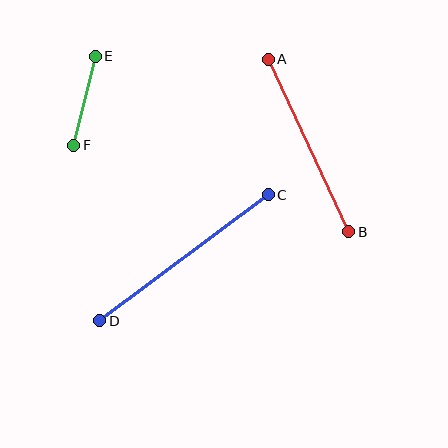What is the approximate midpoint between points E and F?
The midpoint is at approximately (85, 101) pixels.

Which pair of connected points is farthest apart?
Points C and D are farthest apart.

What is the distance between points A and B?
The distance is approximately 190 pixels.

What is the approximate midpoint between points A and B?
The midpoint is at approximately (309, 146) pixels.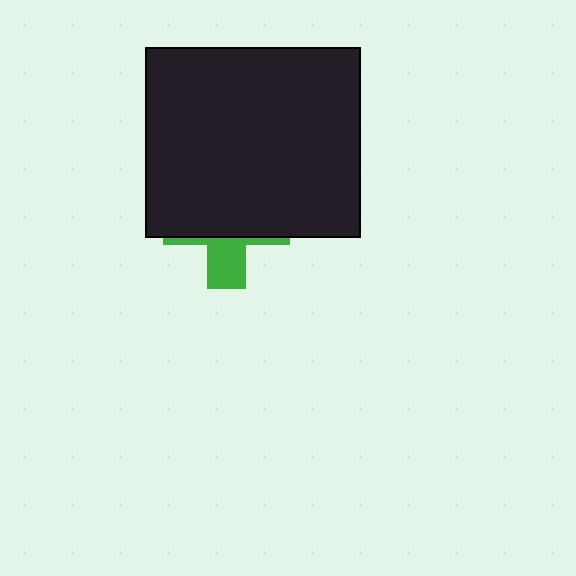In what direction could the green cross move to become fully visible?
The green cross could move down. That would shift it out from behind the black rectangle entirely.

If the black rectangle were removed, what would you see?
You would see the complete green cross.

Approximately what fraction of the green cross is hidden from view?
Roughly 68% of the green cross is hidden behind the black rectangle.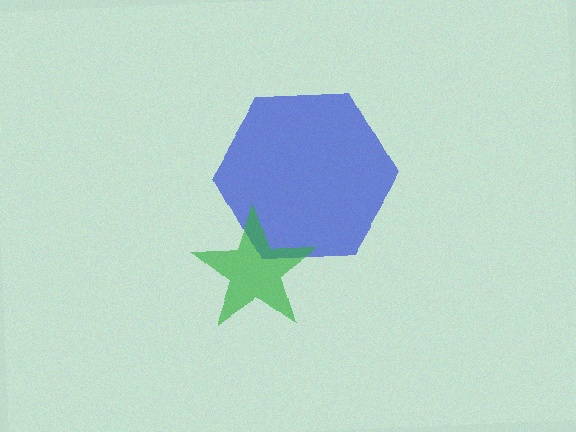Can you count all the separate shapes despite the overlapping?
Yes, there are 2 separate shapes.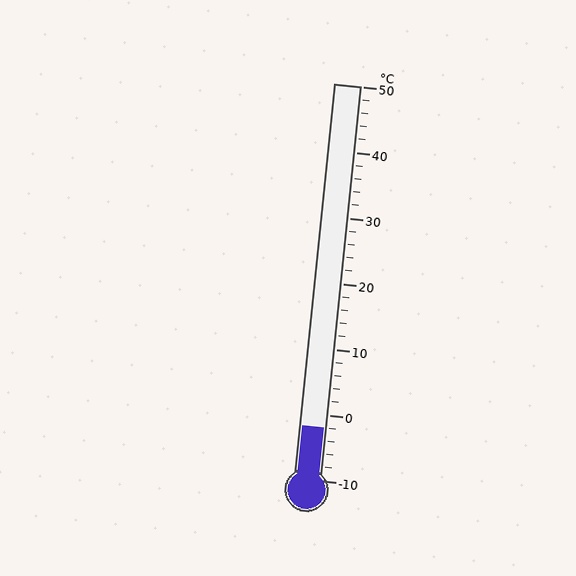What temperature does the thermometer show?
The thermometer shows approximately -2°C.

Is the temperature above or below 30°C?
The temperature is below 30°C.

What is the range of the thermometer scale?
The thermometer scale ranges from -10°C to 50°C.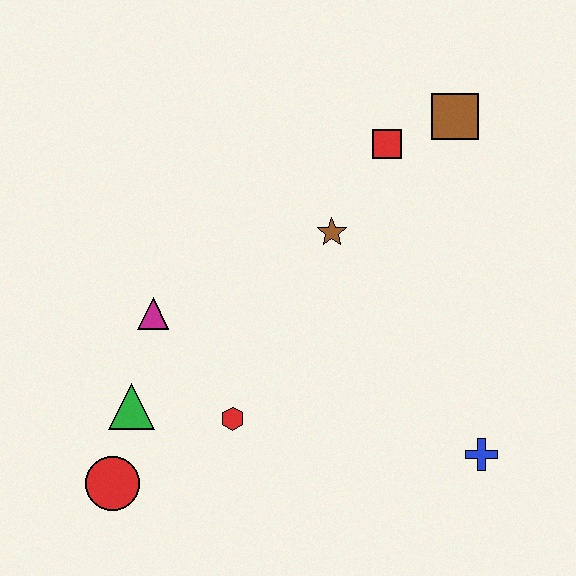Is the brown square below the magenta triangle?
No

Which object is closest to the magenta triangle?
The green triangle is closest to the magenta triangle.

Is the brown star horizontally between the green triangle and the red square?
Yes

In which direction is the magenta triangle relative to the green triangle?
The magenta triangle is above the green triangle.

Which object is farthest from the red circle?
The brown square is farthest from the red circle.